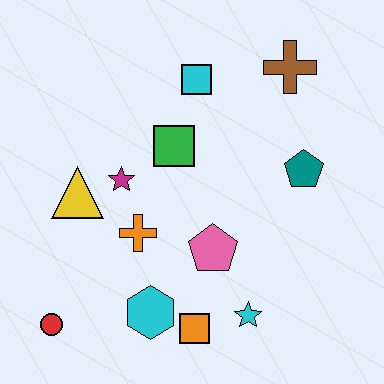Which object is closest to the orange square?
The cyan hexagon is closest to the orange square.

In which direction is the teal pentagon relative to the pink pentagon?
The teal pentagon is to the right of the pink pentagon.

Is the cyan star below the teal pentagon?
Yes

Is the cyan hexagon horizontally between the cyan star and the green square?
No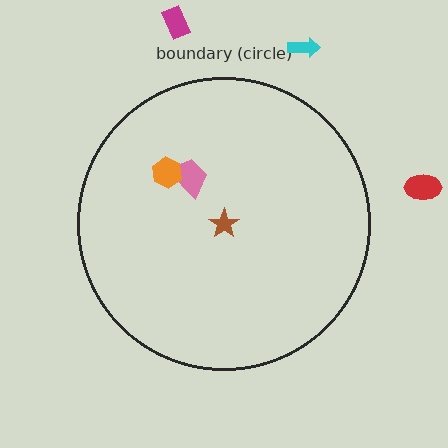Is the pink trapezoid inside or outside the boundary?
Inside.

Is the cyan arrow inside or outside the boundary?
Outside.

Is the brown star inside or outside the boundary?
Inside.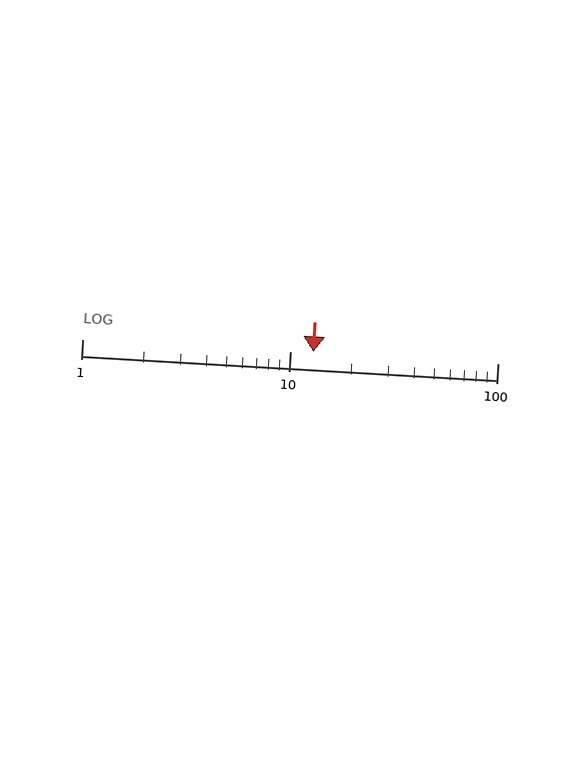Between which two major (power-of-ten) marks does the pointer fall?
The pointer is between 10 and 100.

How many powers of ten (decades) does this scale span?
The scale spans 2 decades, from 1 to 100.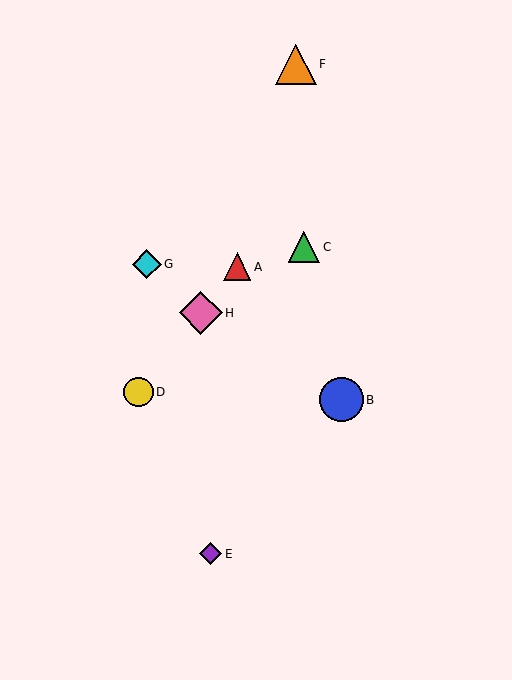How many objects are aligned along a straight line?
3 objects (A, D, H) are aligned along a straight line.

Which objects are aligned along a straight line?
Objects A, D, H are aligned along a straight line.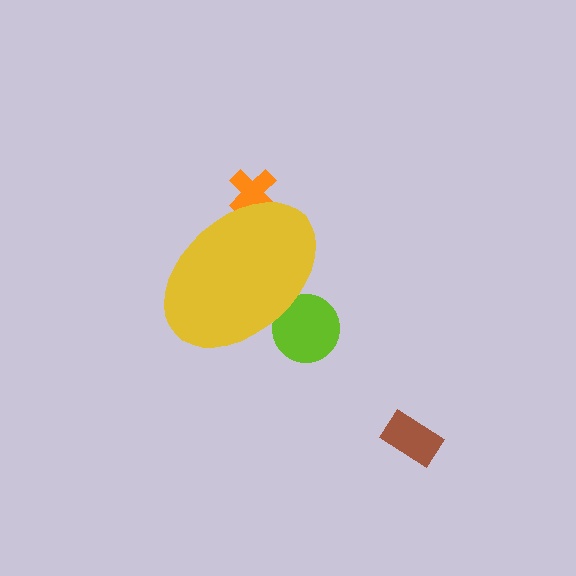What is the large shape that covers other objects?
A yellow ellipse.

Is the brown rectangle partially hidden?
No, the brown rectangle is fully visible.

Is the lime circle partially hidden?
Yes, the lime circle is partially hidden behind the yellow ellipse.